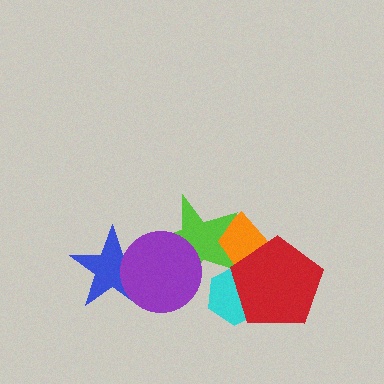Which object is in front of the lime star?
The purple circle is in front of the lime star.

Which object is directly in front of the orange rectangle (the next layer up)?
The lime star is directly in front of the orange rectangle.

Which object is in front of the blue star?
The purple circle is in front of the blue star.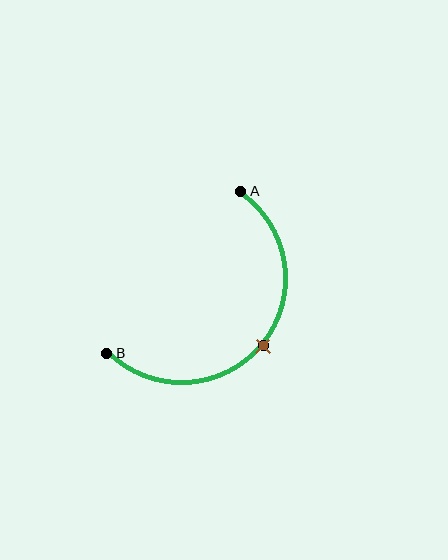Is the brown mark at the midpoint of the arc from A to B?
Yes. The brown mark lies on the arc at equal arc-length from both A and B — it is the arc midpoint.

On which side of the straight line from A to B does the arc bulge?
The arc bulges below and to the right of the straight line connecting A and B.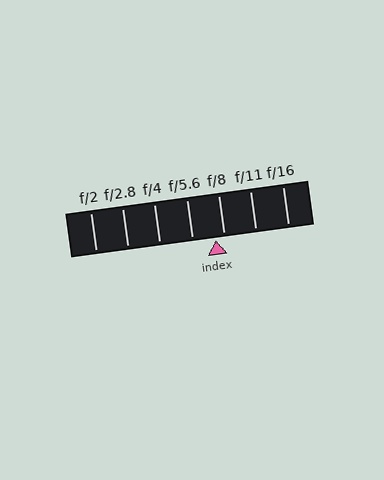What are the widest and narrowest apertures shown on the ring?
The widest aperture shown is f/2 and the narrowest is f/16.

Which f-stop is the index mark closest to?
The index mark is closest to f/8.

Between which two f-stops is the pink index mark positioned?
The index mark is between f/5.6 and f/8.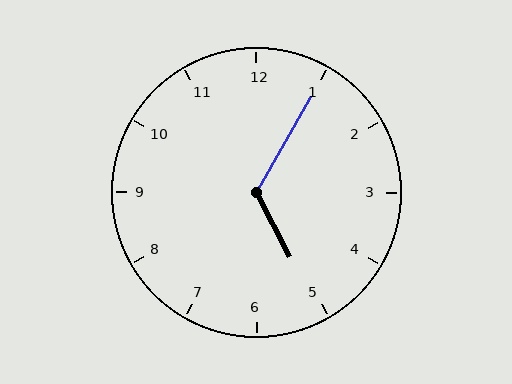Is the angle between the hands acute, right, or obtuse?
It is obtuse.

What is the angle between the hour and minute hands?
Approximately 122 degrees.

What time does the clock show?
5:05.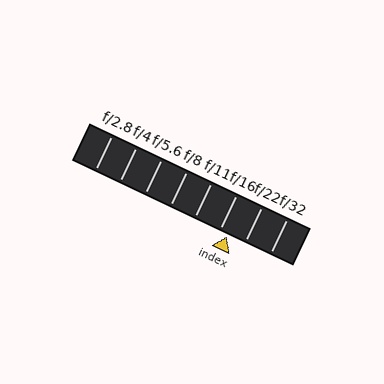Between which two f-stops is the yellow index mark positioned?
The index mark is between f/16 and f/22.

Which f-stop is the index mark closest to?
The index mark is closest to f/16.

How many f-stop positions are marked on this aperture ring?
There are 8 f-stop positions marked.